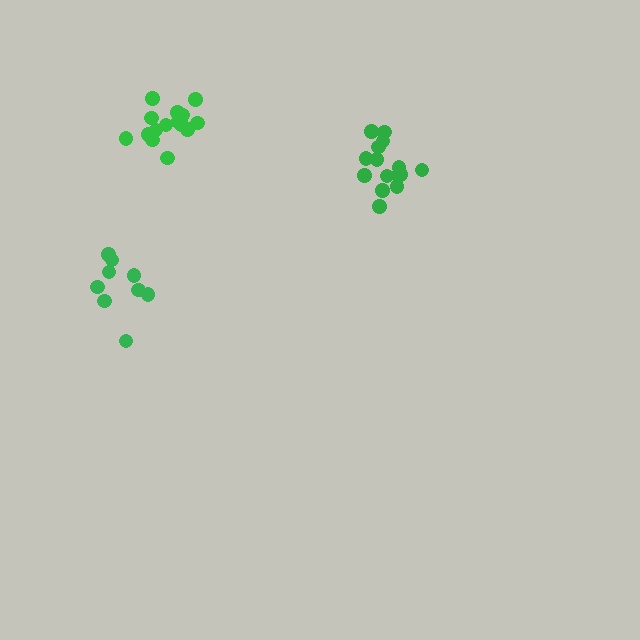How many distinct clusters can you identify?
There are 3 distinct clusters.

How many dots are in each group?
Group 1: 9 dots, Group 2: 15 dots, Group 3: 15 dots (39 total).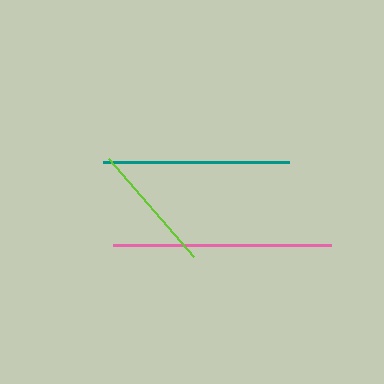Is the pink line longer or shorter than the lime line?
The pink line is longer than the lime line.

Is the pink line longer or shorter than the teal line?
The pink line is longer than the teal line.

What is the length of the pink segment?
The pink segment is approximately 218 pixels long.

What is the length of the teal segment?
The teal segment is approximately 185 pixels long.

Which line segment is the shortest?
The lime line is the shortest at approximately 129 pixels.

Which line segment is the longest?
The pink line is the longest at approximately 218 pixels.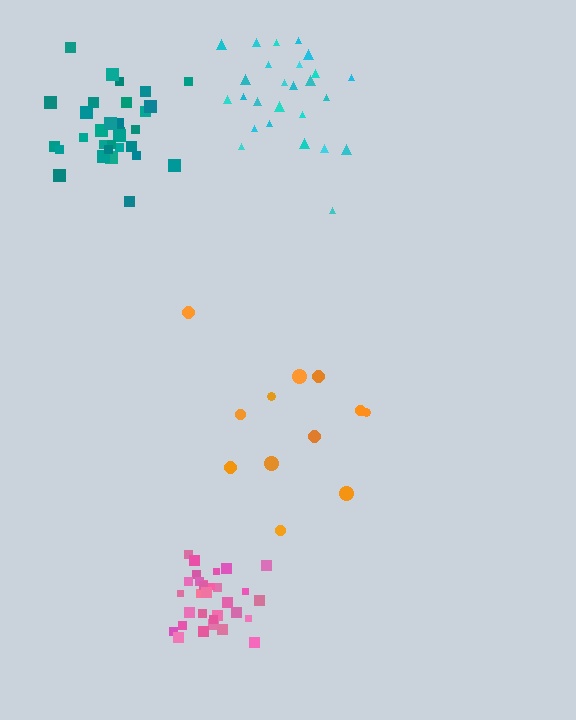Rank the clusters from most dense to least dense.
pink, teal, cyan, orange.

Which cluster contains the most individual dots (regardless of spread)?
Teal (31).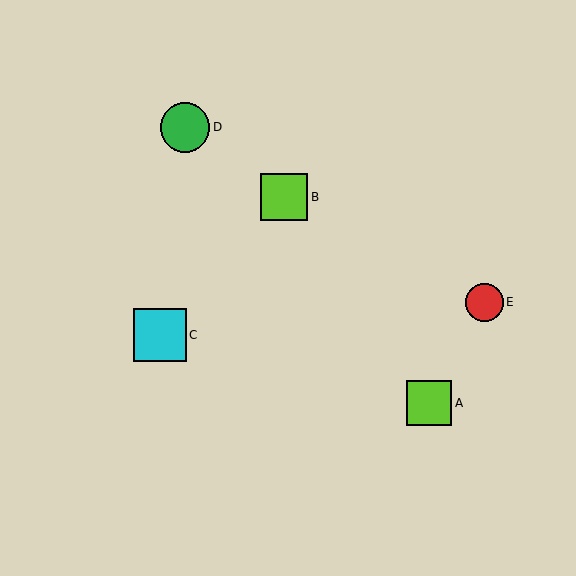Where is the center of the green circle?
The center of the green circle is at (185, 127).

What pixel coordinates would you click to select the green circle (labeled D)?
Click at (185, 127) to select the green circle D.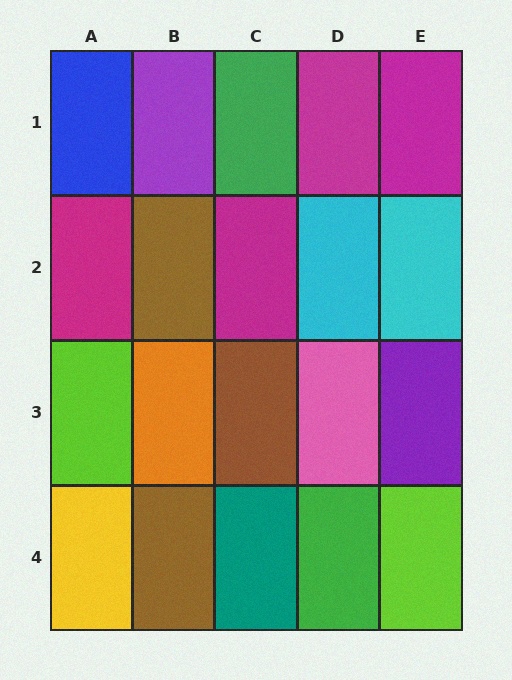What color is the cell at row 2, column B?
Brown.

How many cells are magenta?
4 cells are magenta.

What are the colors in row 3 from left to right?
Lime, orange, brown, pink, purple.